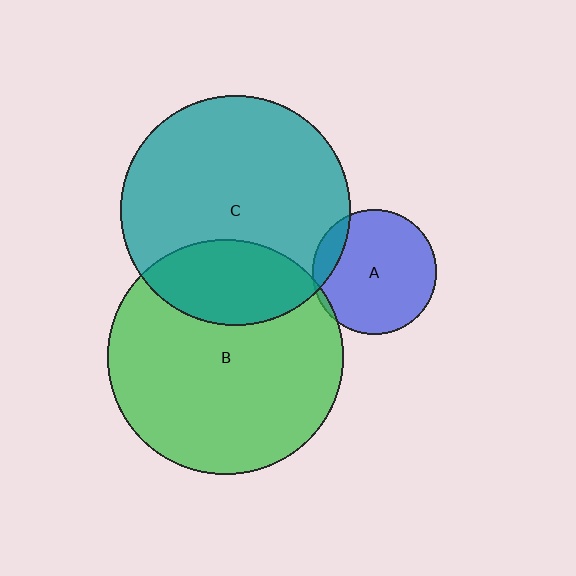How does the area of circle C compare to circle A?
Approximately 3.4 times.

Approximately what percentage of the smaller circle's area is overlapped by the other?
Approximately 5%.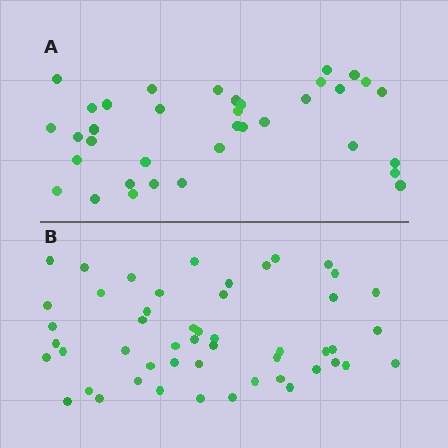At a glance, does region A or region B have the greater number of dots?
Region B (the bottom region) has more dots.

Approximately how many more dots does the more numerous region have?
Region B has approximately 15 more dots than region A.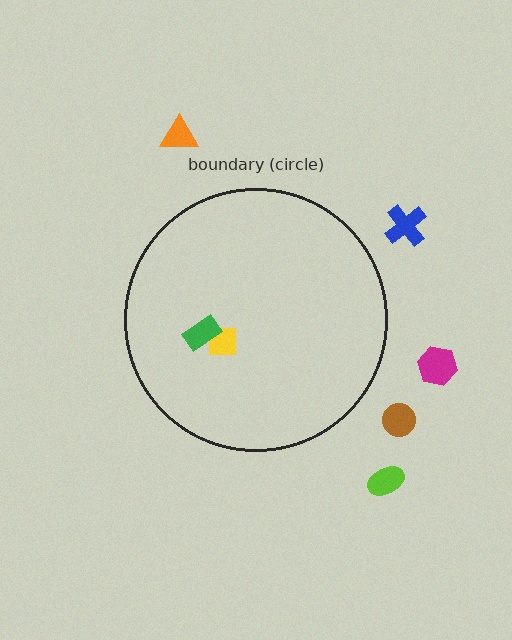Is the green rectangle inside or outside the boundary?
Inside.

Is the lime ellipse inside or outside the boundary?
Outside.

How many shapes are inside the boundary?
2 inside, 5 outside.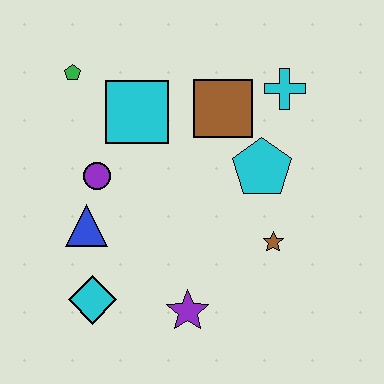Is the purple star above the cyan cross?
No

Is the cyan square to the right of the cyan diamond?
Yes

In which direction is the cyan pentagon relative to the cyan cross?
The cyan pentagon is below the cyan cross.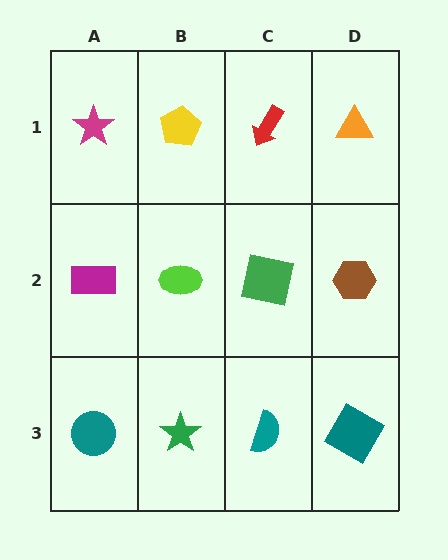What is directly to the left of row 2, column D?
A green square.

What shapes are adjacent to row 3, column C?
A green square (row 2, column C), a green star (row 3, column B), a teal diamond (row 3, column D).